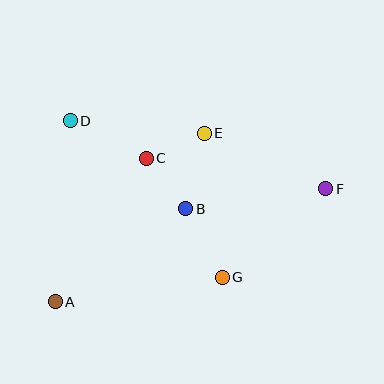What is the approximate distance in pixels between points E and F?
The distance between E and F is approximately 134 pixels.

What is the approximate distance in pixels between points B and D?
The distance between B and D is approximately 145 pixels.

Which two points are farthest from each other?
Points A and F are farthest from each other.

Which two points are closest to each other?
Points C and E are closest to each other.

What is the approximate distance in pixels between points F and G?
The distance between F and G is approximately 136 pixels.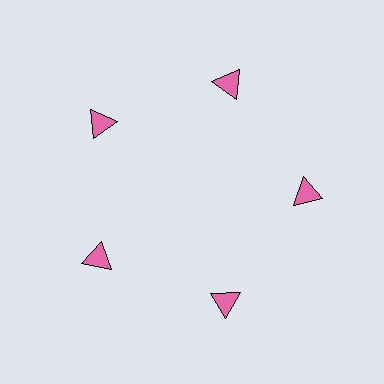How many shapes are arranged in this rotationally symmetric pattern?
There are 5 shapes, arranged in 5 groups of 1.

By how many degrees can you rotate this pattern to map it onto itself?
The pattern maps onto itself every 72 degrees of rotation.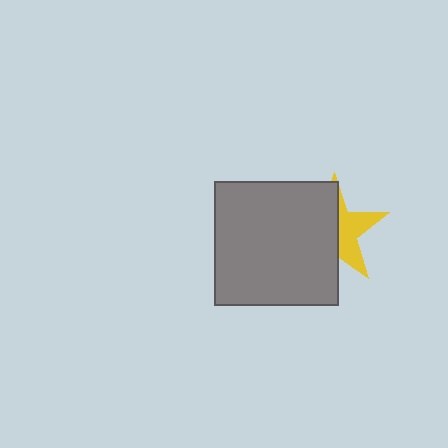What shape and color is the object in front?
The object in front is a gray square.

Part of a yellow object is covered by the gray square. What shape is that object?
It is a star.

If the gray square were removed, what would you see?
You would see the complete yellow star.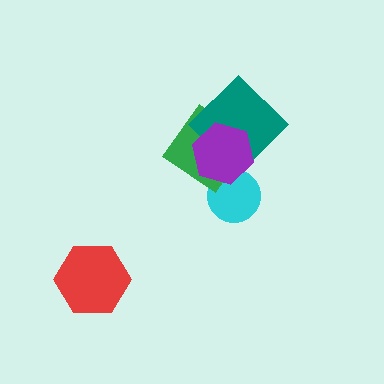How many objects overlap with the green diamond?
3 objects overlap with the green diamond.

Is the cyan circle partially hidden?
Yes, it is partially covered by another shape.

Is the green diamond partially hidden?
Yes, it is partially covered by another shape.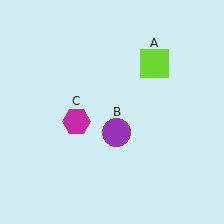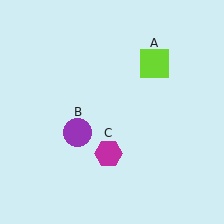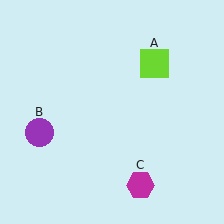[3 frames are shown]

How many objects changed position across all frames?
2 objects changed position: purple circle (object B), magenta hexagon (object C).